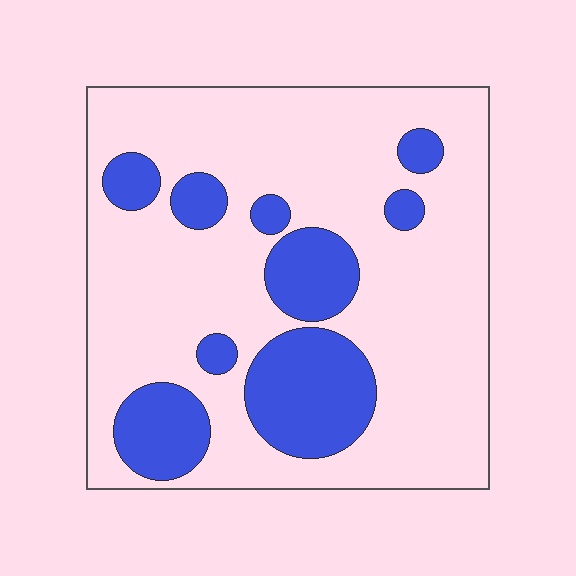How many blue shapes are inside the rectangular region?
9.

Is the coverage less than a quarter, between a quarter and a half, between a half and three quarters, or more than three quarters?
Less than a quarter.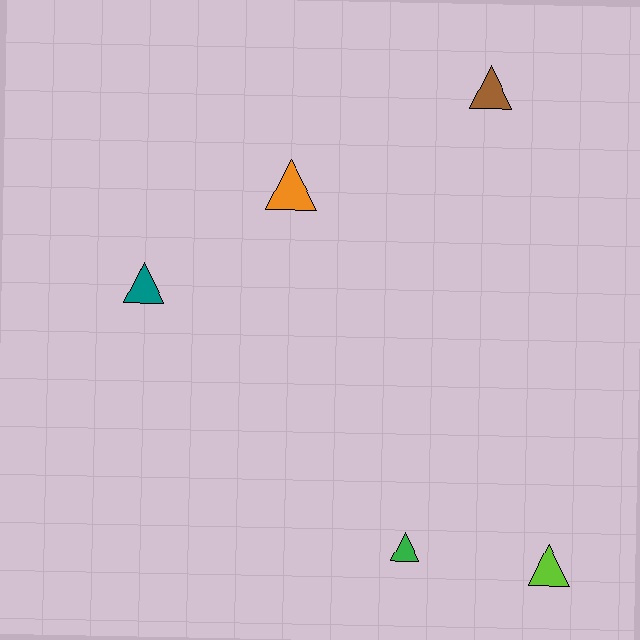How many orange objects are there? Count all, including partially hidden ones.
There is 1 orange object.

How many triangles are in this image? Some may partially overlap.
There are 5 triangles.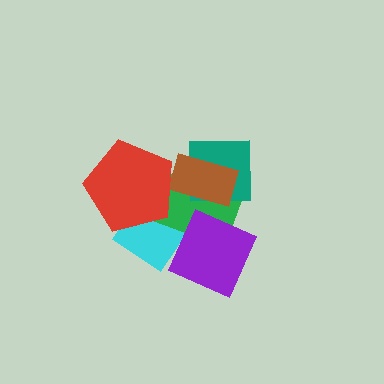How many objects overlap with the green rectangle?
5 objects overlap with the green rectangle.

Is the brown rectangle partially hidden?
No, no other shape covers it.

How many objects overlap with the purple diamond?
2 objects overlap with the purple diamond.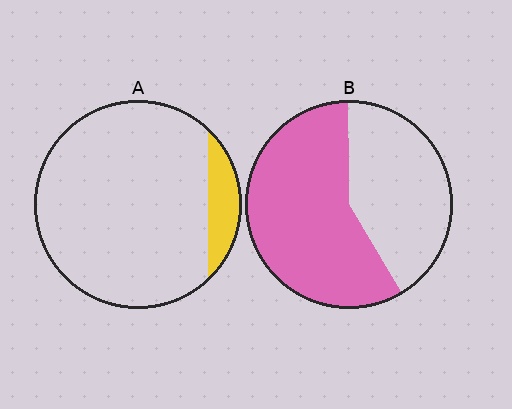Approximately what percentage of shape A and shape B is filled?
A is approximately 10% and B is approximately 60%.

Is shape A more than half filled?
No.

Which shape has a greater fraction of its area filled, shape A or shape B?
Shape B.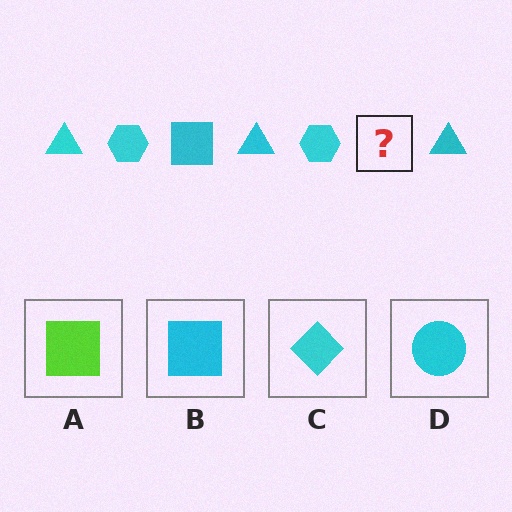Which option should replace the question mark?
Option B.